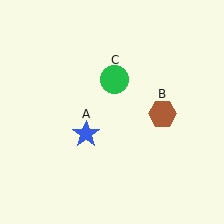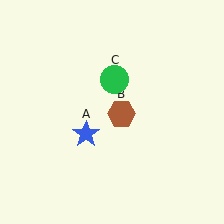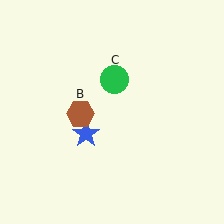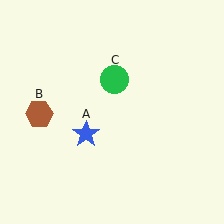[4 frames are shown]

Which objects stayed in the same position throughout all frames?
Blue star (object A) and green circle (object C) remained stationary.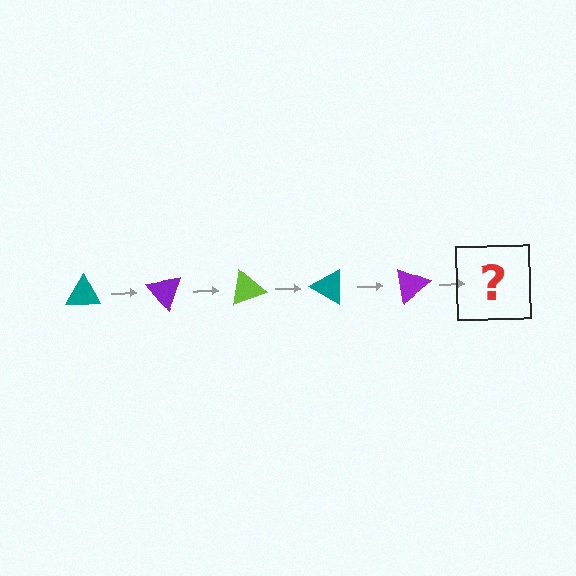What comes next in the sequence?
The next element should be a lime triangle, rotated 250 degrees from the start.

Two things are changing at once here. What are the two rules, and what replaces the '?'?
The two rules are that it rotates 50 degrees each step and the color cycles through teal, purple, and lime. The '?' should be a lime triangle, rotated 250 degrees from the start.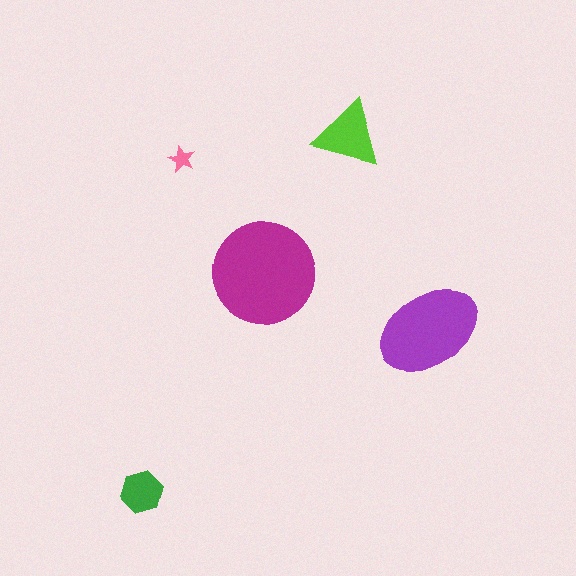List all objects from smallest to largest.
The pink star, the green hexagon, the lime triangle, the purple ellipse, the magenta circle.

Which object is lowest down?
The green hexagon is bottommost.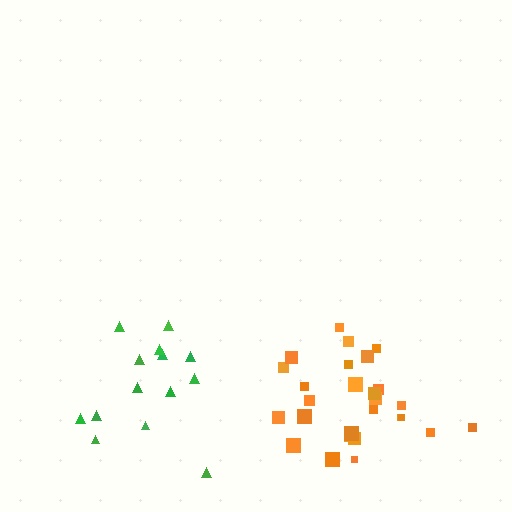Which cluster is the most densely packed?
Orange.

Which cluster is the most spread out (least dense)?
Green.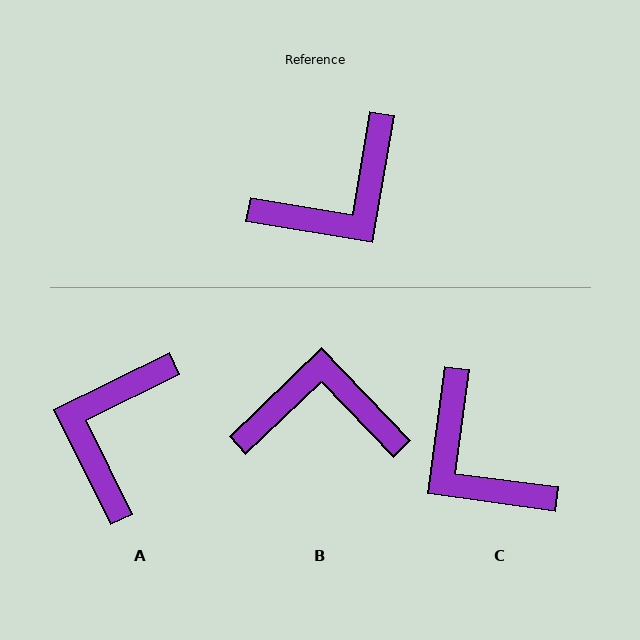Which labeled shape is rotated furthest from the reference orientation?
A, about 144 degrees away.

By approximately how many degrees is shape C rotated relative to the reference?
Approximately 88 degrees clockwise.